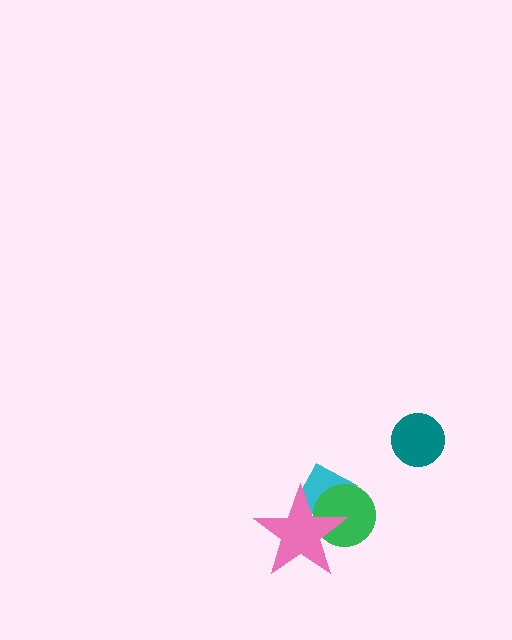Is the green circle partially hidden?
Yes, it is partially covered by another shape.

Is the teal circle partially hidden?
No, no other shape covers it.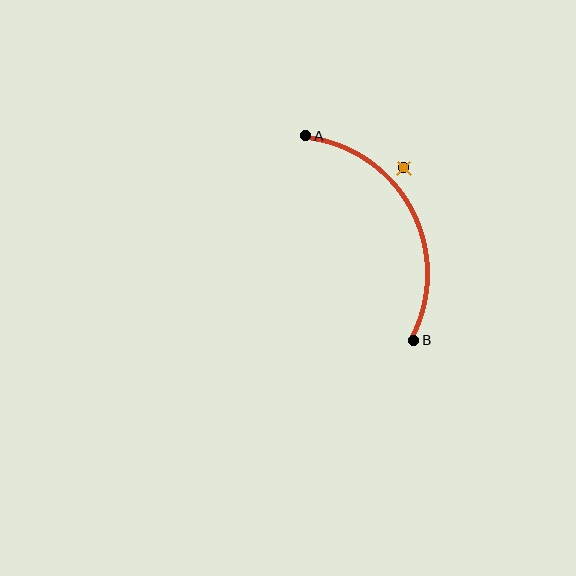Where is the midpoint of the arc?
The arc midpoint is the point on the curve farthest from the straight line joining A and B. It sits to the right of that line.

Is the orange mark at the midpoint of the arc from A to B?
No — the orange mark does not lie on the arc at all. It sits slightly outside the curve.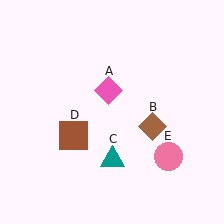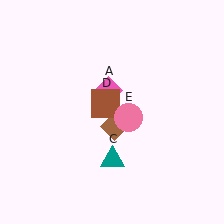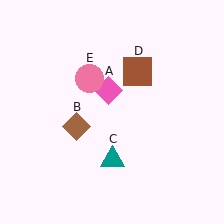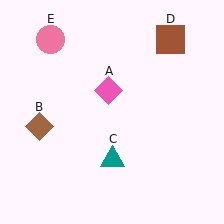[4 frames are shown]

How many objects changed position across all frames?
3 objects changed position: brown diamond (object B), brown square (object D), pink circle (object E).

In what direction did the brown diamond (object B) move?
The brown diamond (object B) moved left.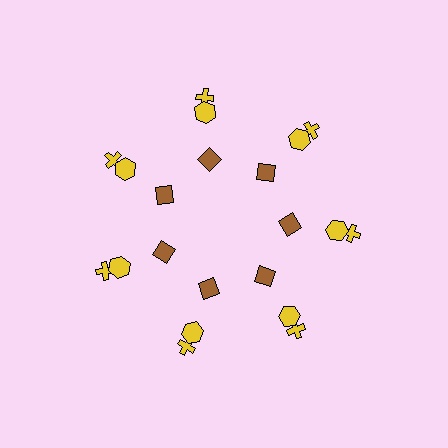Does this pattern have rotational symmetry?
Yes, this pattern has 7-fold rotational symmetry. It looks the same after rotating 51 degrees around the center.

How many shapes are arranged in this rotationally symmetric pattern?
There are 21 shapes, arranged in 7 groups of 3.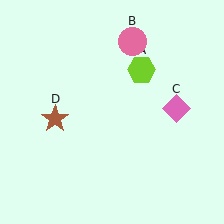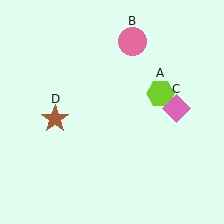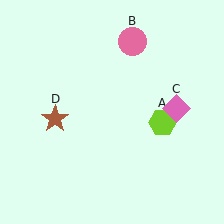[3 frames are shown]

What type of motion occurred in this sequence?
The lime hexagon (object A) rotated clockwise around the center of the scene.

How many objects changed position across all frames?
1 object changed position: lime hexagon (object A).